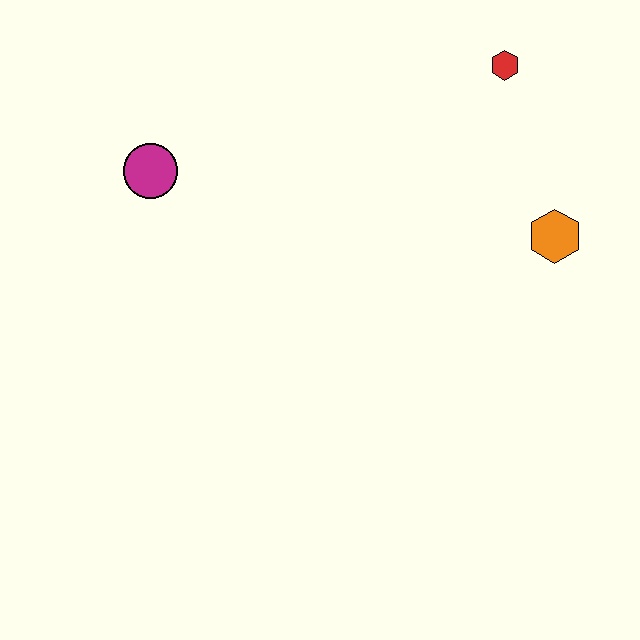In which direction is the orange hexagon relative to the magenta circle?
The orange hexagon is to the right of the magenta circle.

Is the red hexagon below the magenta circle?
No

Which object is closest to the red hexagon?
The orange hexagon is closest to the red hexagon.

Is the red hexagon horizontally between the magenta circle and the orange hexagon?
Yes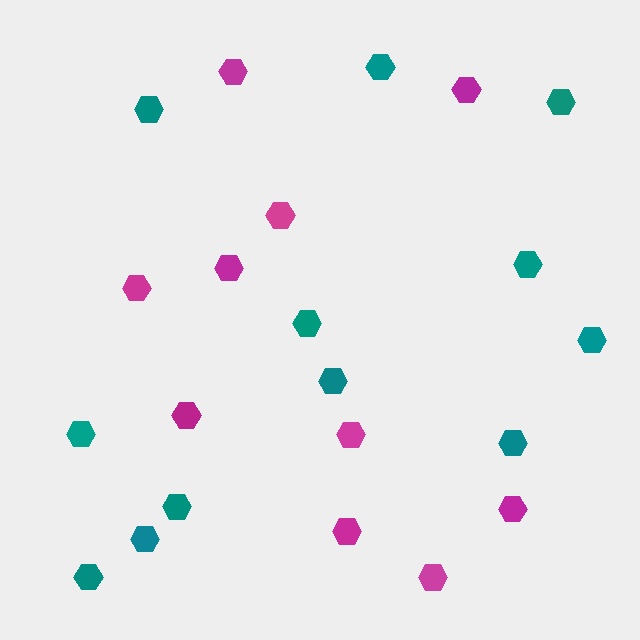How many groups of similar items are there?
There are 2 groups: one group of magenta hexagons (10) and one group of teal hexagons (12).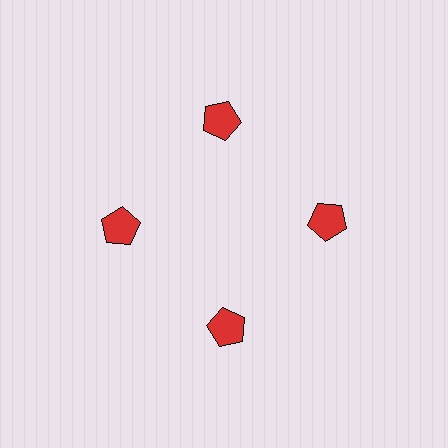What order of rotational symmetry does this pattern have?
This pattern has 4-fold rotational symmetry.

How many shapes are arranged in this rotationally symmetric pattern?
There are 4 shapes, arranged in 4 groups of 1.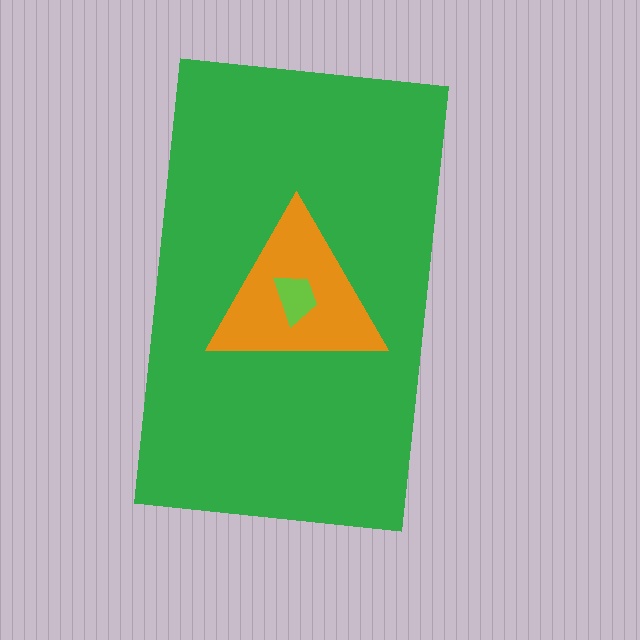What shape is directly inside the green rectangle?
The orange triangle.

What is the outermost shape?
The green rectangle.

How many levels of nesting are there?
3.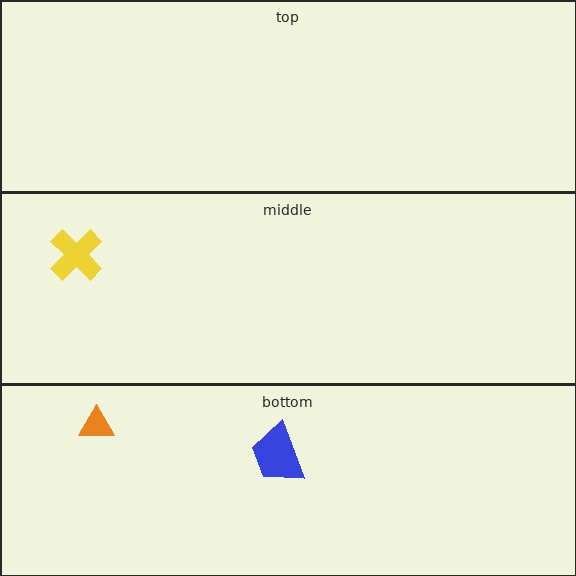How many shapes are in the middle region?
1.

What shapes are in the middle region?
The yellow cross.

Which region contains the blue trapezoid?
The bottom region.